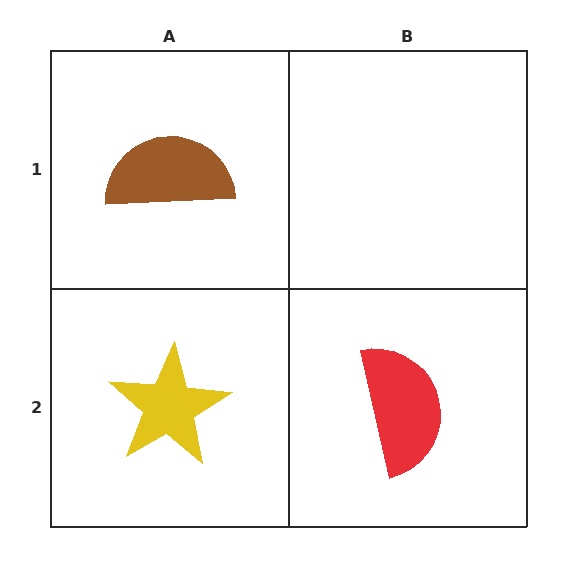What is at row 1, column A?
A brown semicircle.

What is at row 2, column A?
A yellow star.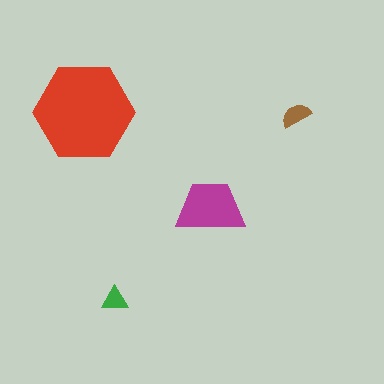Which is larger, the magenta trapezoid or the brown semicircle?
The magenta trapezoid.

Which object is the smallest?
The green triangle.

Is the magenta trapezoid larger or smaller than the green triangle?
Larger.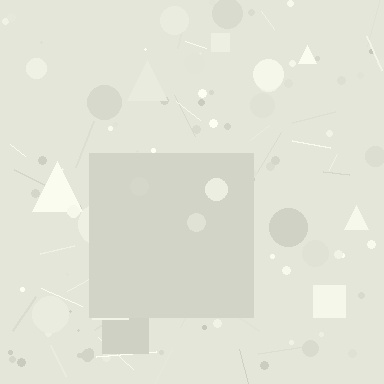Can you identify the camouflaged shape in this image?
The camouflaged shape is a square.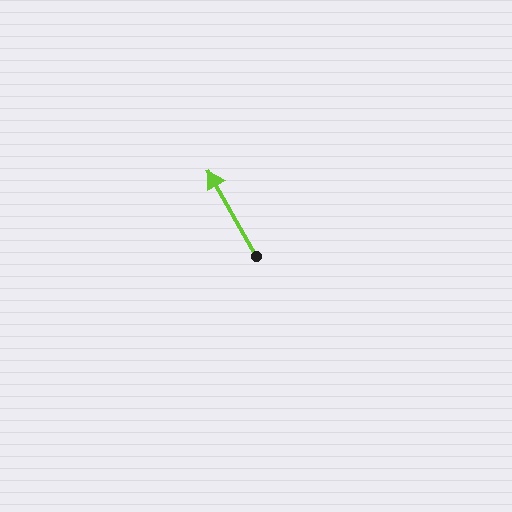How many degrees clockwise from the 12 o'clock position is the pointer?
Approximately 331 degrees.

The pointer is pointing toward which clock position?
Roughly 11 o'clock.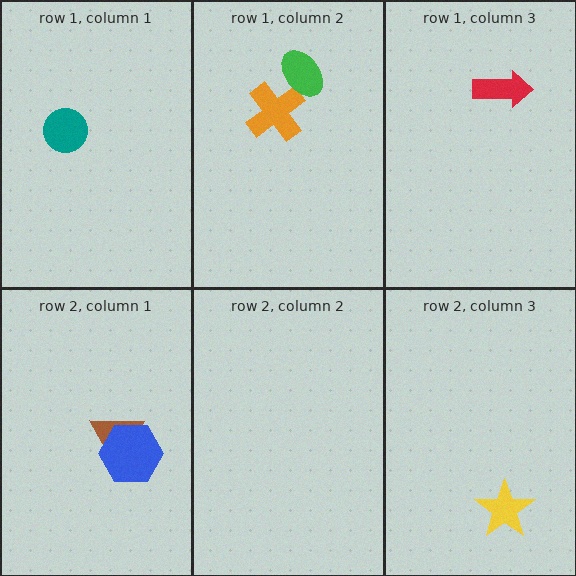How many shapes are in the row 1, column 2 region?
2.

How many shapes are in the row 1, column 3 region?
1.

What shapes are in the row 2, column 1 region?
The brown triangle, the blue hexagon.